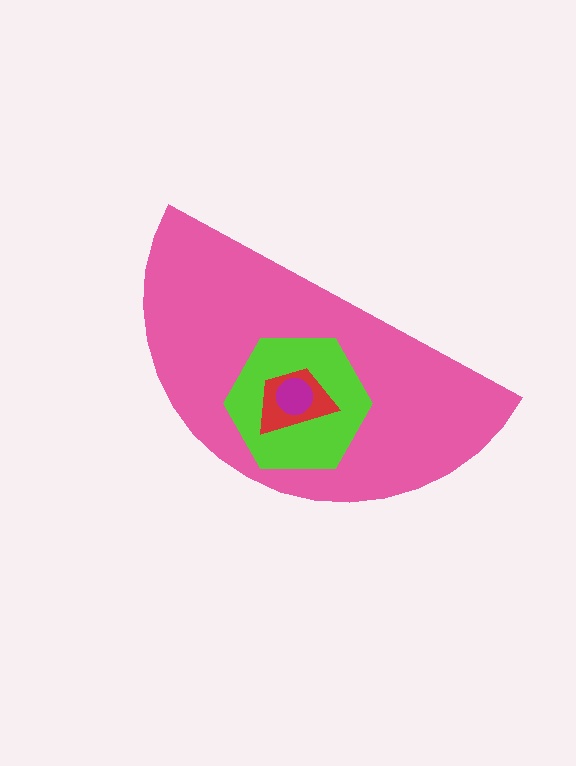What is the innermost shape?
The magenta circle.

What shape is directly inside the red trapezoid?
The magenta circle.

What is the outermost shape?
The pink semicircle.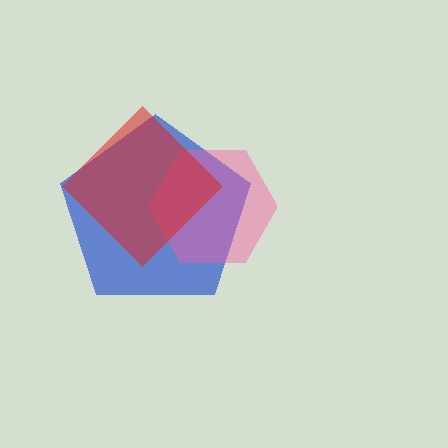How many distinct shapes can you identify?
There are 3 distinct shapes: a blue pentagon, a pink hexagon, a red diamond.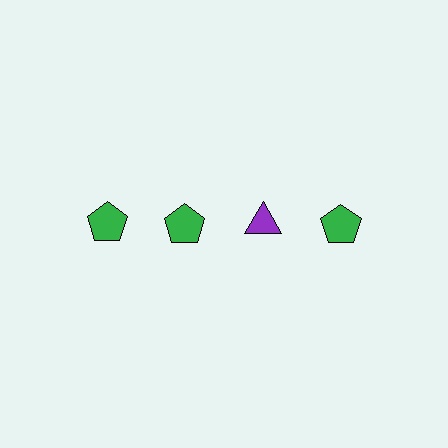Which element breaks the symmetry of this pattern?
The purple triangle in the top row, center column breaks the symmetry. All other shapes are green pentagons.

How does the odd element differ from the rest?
It differs in both color (purple instead of green) and shape (triangle instead of pentagon).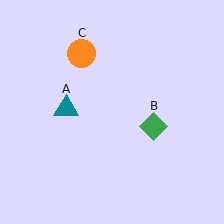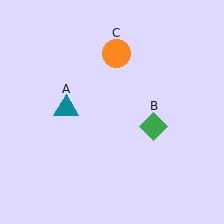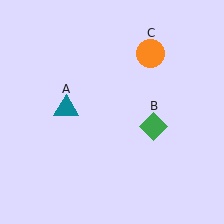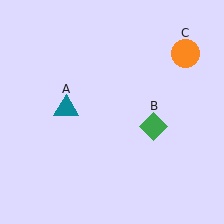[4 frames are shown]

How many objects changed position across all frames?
1 object changed position: orange circle (object C).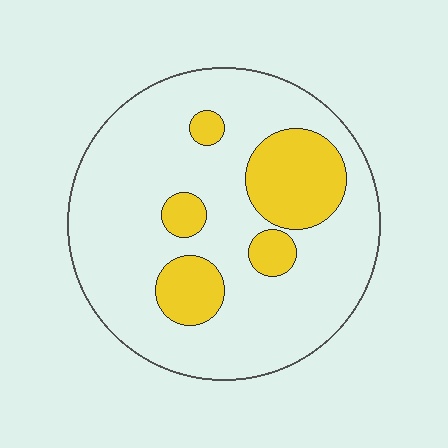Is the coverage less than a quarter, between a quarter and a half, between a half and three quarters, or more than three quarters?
Less than a quarter.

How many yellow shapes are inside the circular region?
5.